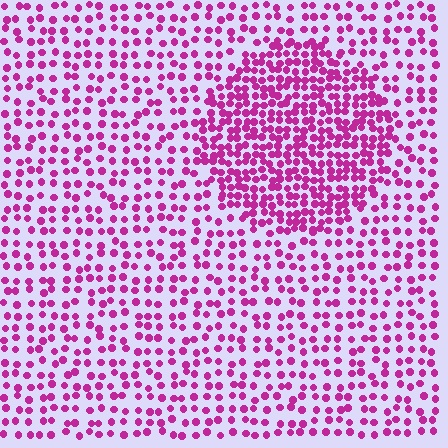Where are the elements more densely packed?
The elements are more densely packed inside the circle boundary.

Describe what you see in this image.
The image contains small magenta elements arranged at two different densities. A circle-shaped region is visible where the elements are more densely packed than the surrounding area.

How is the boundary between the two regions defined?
The boundary is defined by a change in element density (approximately 2.0x ratio). All elements are the same color, size, and shape.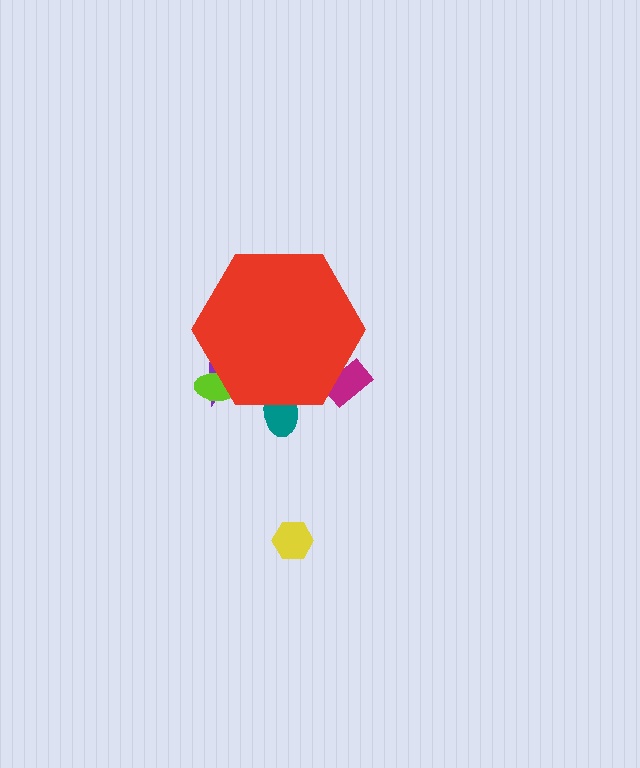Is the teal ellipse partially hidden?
Yes, the teal ellipse is partially hidden behind the red hexagon.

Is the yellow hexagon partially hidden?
No, the yellow hexagon is fully visible.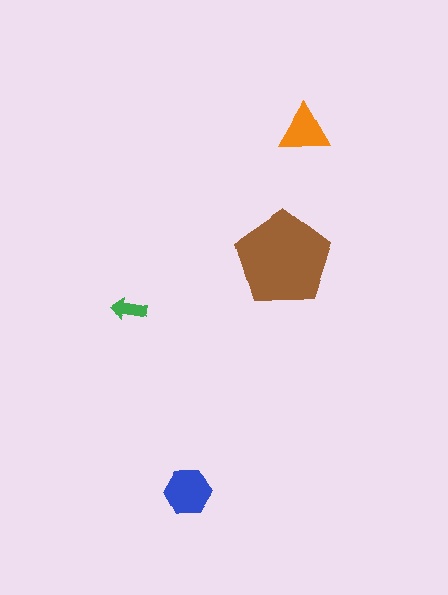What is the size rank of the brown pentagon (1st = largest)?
1st.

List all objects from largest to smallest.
The brown pentagon, the blue hexagon, the orange triangle, the green arrow.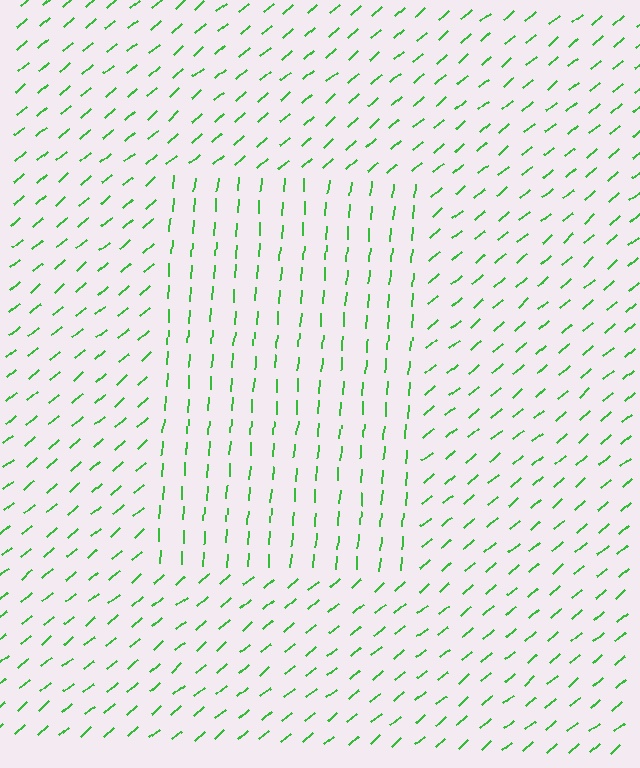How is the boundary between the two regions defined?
The boundary is defined purely by a change in line orientation (approximately 45 degrees difference). All lines are the same color and thickness.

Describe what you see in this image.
The image is filled with small green line segments. A rectangle region in the image has lines oriented differently from the surrounding lines, creating a visible texture boundary.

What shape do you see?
I see a rectangle.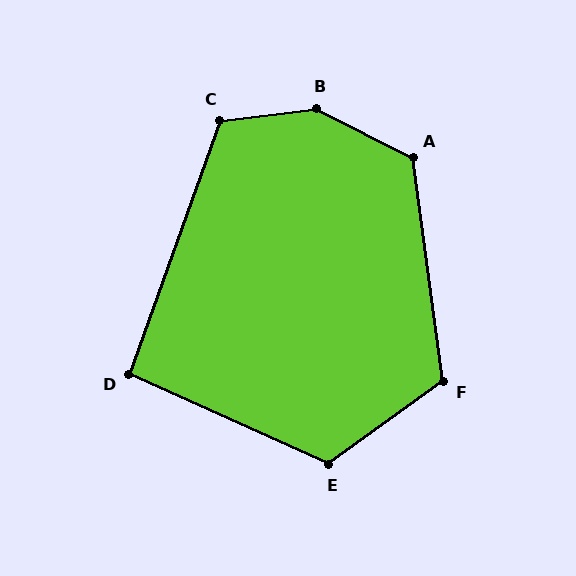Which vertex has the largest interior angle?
B, at approximately 147 degrees.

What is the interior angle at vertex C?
Approximately 116 degrees (obtuse).